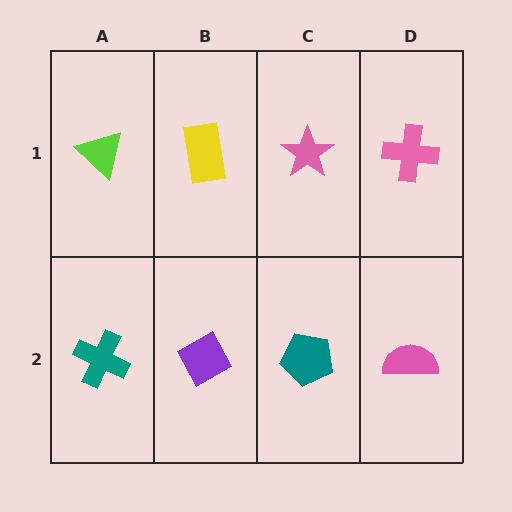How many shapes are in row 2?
4 shapes.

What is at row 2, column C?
A teal pentagon.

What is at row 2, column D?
A pink semicircle.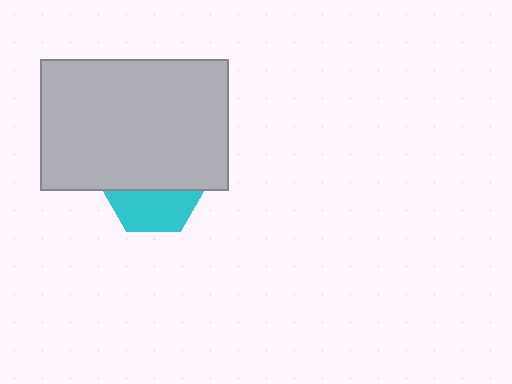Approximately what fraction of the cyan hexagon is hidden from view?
Roughly 60% of the cyan hexagon is hidden behind the light gray rectangle.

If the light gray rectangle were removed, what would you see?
You would see the complete cyan hexagon.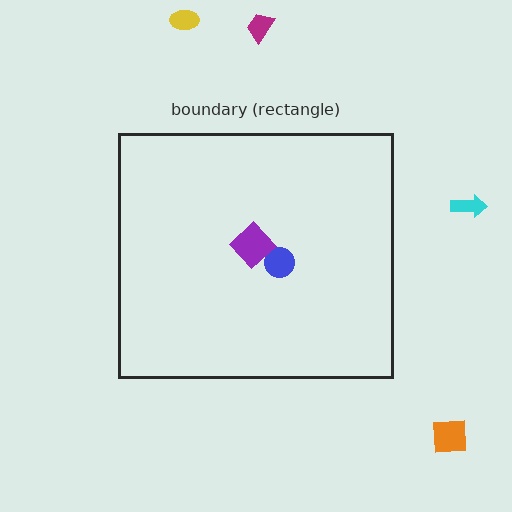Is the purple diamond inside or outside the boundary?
Inside.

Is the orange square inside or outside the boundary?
Outside.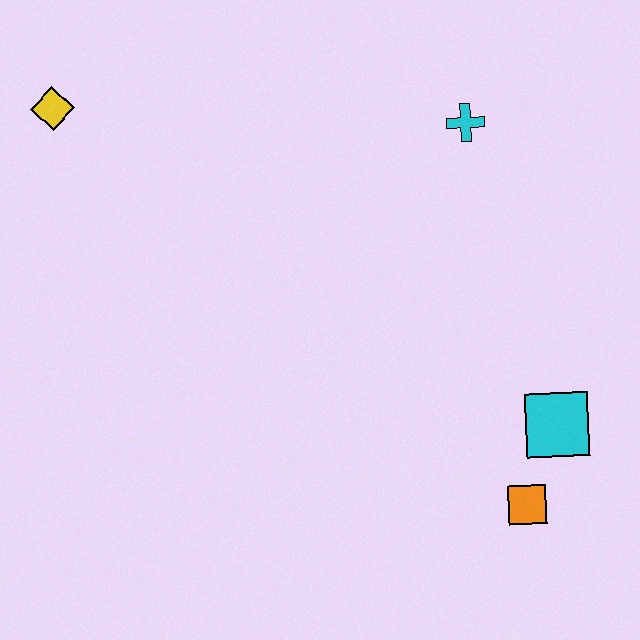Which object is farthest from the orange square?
The yellow diamond is farthest from the orange square.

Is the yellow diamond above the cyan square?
Yes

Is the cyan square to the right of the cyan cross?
Yes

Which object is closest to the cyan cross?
The cyan square is closest to the cyan cross.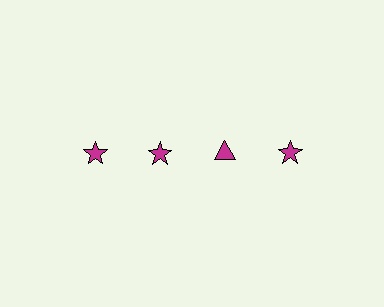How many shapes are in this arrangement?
There are 4 shapes arranged in a grid pattern.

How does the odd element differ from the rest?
It has a different shape: triangle instead of star.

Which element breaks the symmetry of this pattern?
The magenta triangle in the top row, center column breaks the symmetry. All other shapes are magenta stars.